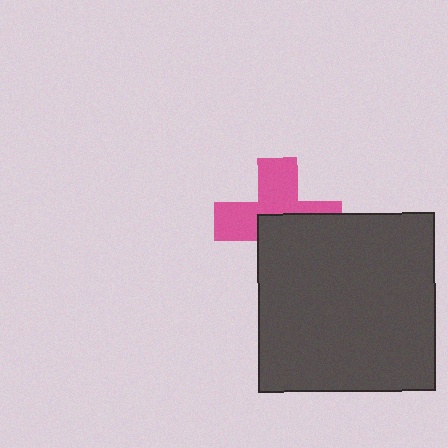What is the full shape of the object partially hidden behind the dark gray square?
The partially hidden object is a pink cross.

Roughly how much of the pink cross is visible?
About half of it is visible (roughly 52%).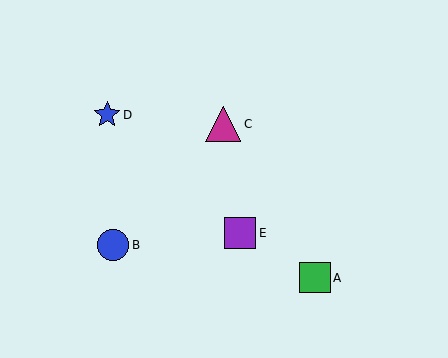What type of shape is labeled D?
Shape D is a blue star.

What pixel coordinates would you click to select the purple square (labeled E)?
Click at (240, 233) to select the purple square E.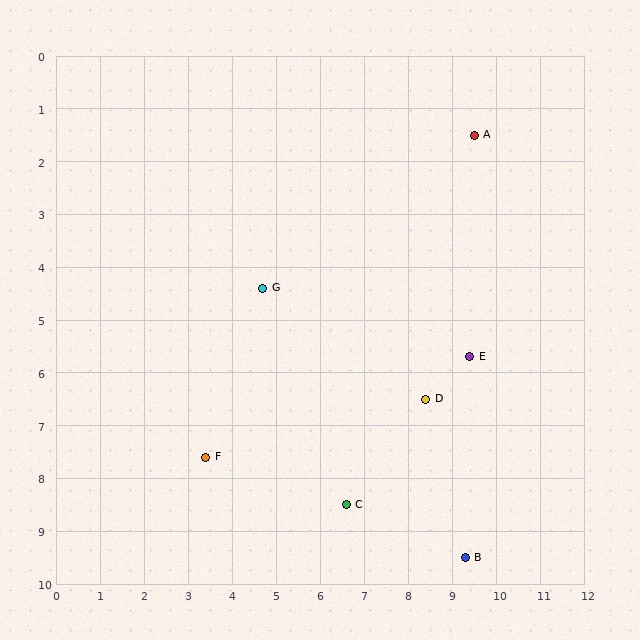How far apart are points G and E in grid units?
Points G and E are about 4.9 grid units apart.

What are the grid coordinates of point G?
Point G is at approximately (4.7, 4.4).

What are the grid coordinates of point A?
Point A is at approximately (9.5, 1.5).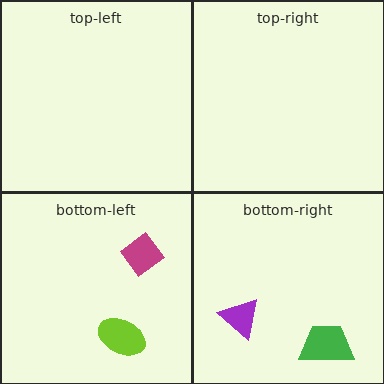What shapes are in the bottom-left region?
The lime ellipse, the magenta diamond.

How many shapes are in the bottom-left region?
2.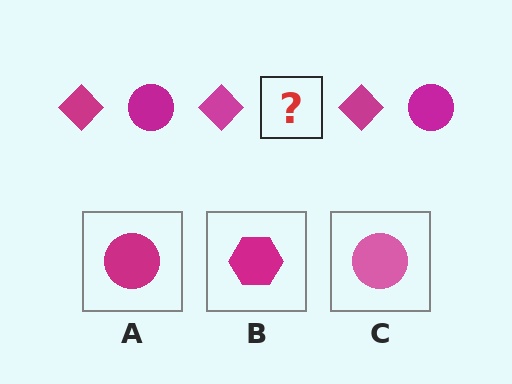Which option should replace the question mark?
Option A.